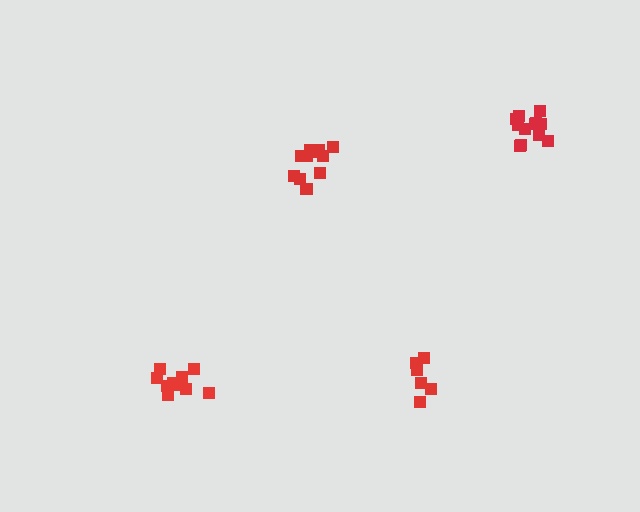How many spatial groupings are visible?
There are 4 spatial groupings.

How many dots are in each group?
Group 1: 10 dots, Group 2: 11 dots, Group 3: 6 dots, Group 4: 12 dots (39 total).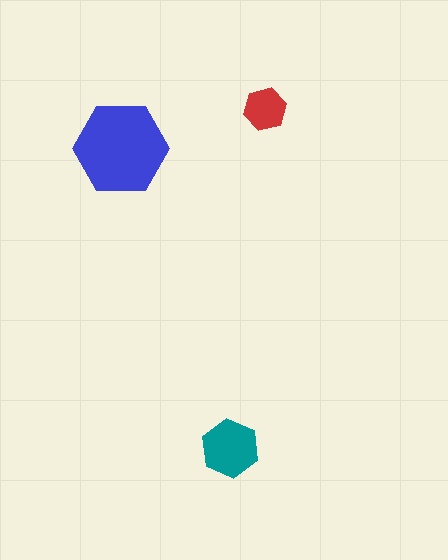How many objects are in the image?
There are 3 objects in the image.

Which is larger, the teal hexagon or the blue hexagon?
The blue one.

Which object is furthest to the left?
The blue hexagon is leftmost.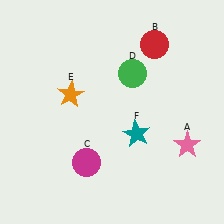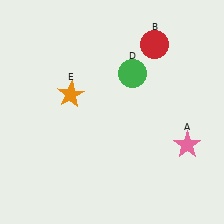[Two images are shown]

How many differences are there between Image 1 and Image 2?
There are 2 differences between the two images.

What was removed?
The teal star (F), the magenta circle (C) were removed in Image 2.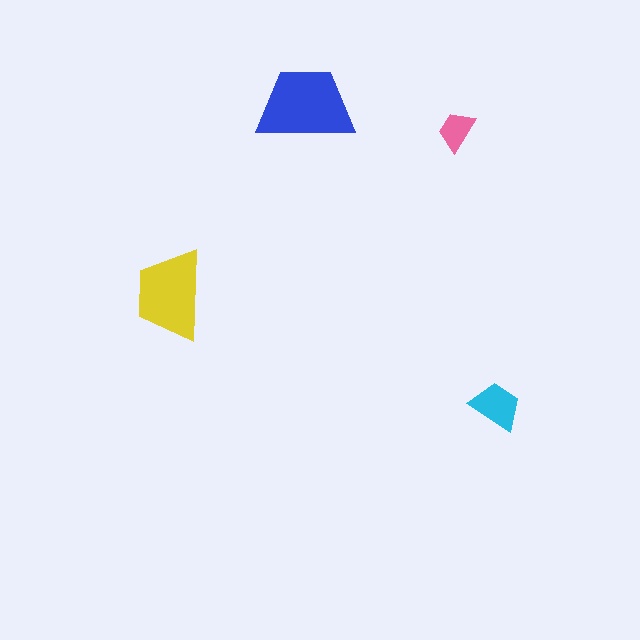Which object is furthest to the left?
The yellow trapezoid is leftmost.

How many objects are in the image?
There are 4 objects in the image.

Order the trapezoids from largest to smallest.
the blue one, the yellow one, the cyan one, the pink one.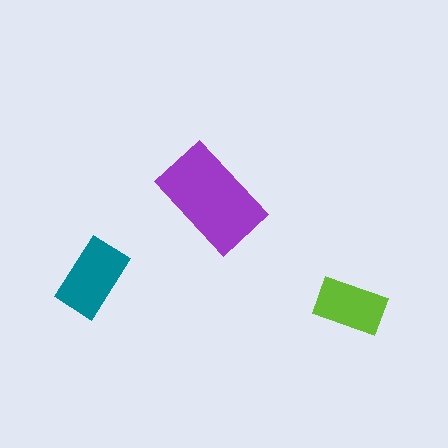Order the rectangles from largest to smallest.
the purple one, the teal one, the lime one.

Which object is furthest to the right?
The lime rectangle is rightmost.